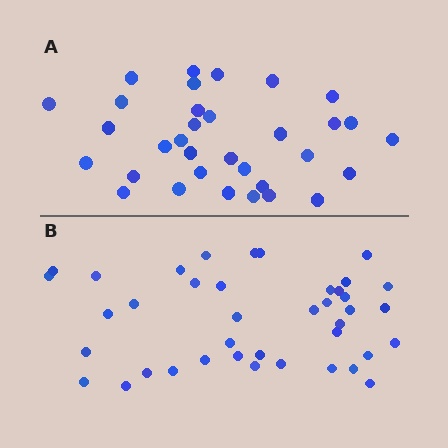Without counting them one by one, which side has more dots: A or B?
Region B (the bottom region) has more dots.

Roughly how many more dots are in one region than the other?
Region B has roughly 8 or so more dots than region A.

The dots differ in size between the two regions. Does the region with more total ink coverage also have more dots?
No. Region A has more total ink coverage because its dots are larger, but region B actually contains more individual dots. Total area can be misleading — the number of items is what matters here.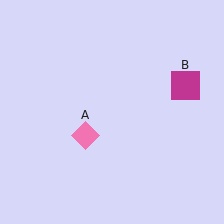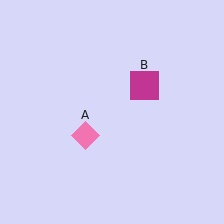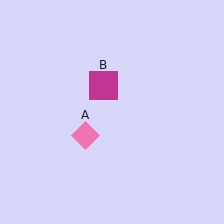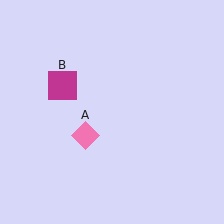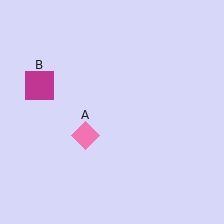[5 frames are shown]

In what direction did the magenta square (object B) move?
The magenta square (object B) moved left.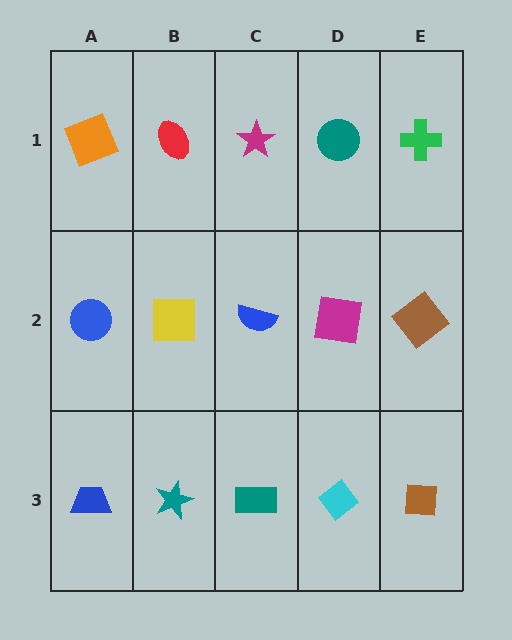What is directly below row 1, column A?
A blue circle.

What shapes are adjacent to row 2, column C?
A magenta star (row 1, column C), a teal rectangle (row 3, column C), a yellow square (row 2, column B), a magenta square (row 2, column D).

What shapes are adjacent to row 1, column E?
A brown diamond (row 2, column E), a teal circle (row 1, column D).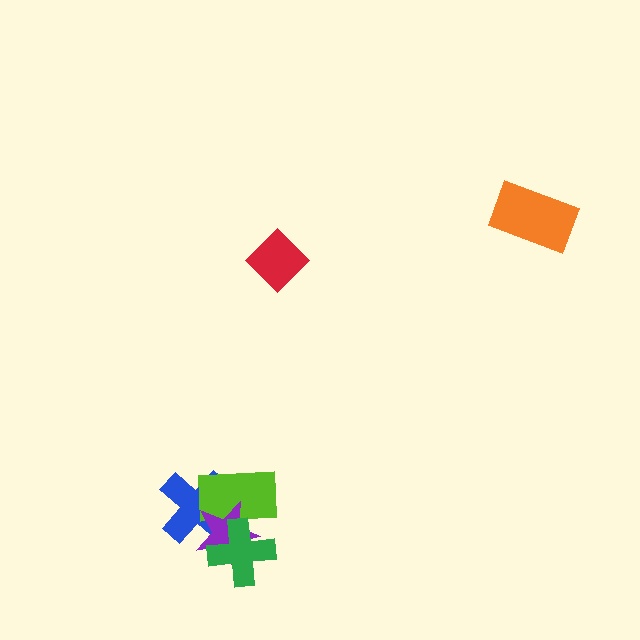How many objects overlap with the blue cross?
3 objects overlap with the blue cross.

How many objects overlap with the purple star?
3 objects overlap with the purple star.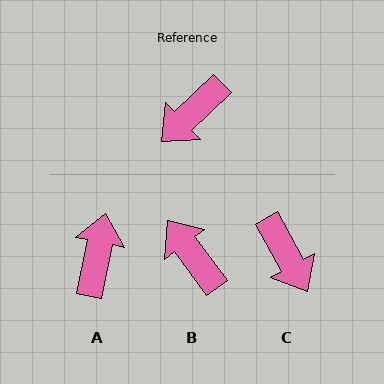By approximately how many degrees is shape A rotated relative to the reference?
Approximately 145 degrees clockwise.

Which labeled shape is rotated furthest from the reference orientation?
A, about 145 degrees away.